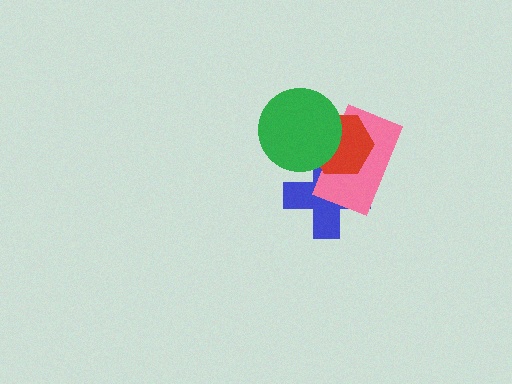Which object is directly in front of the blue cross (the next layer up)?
The pink rectangle is directly in front of the blue cross.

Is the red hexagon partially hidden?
Yes, it is partially covered by another shape.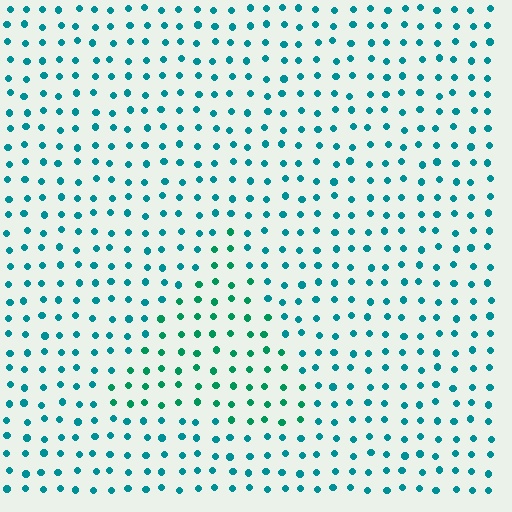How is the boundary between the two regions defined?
The boundary is defined purely by a slight shift in hue (about 28 degrees). Spacing, size, and orientation are identical on both sides.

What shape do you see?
I see a triangle.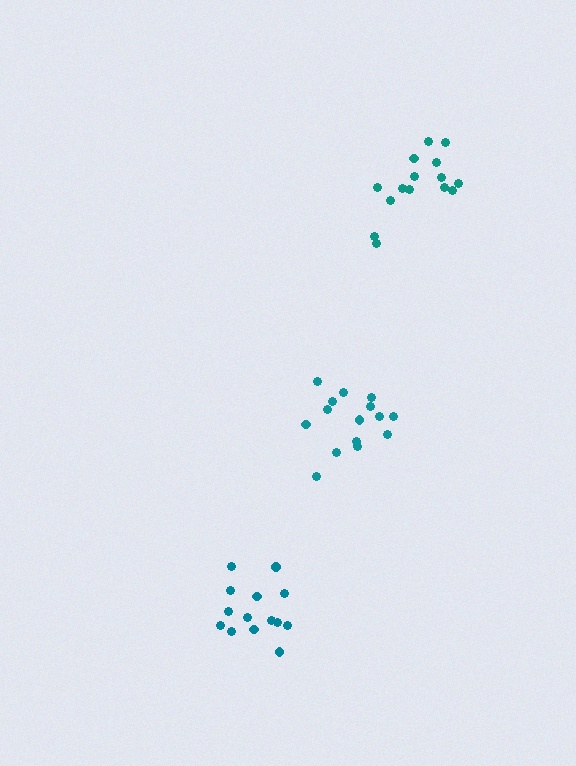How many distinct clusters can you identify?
There are 3 distinct clusters.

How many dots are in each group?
Group 1: 15 dots, Group 2: 14 dots, Group 3: 15 dots (44 total).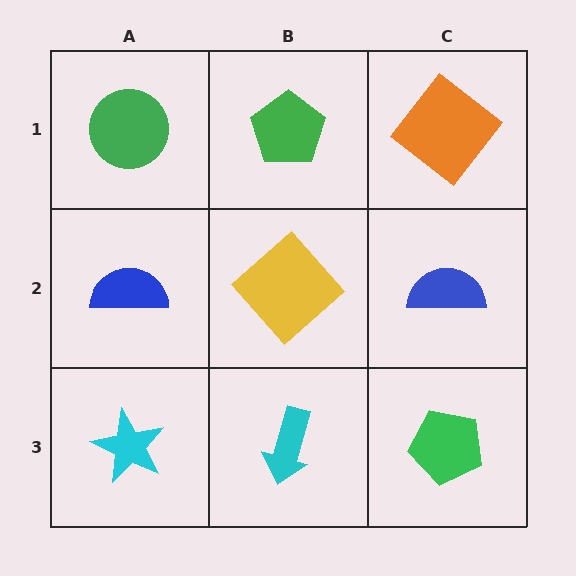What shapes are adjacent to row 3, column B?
A yellow diamond (row 2, column B), a cyan star (row 3, column A), a green pentagon (row 3, column C).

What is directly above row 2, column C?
An orange diamond.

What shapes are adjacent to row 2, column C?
An orange diamond (row 1, column C), a green pentagon (row 3, column C), a yellow diamond (row 2, column B).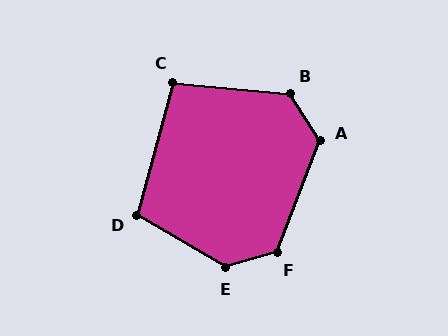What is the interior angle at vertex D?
Approximately 105 degrees (obtuse).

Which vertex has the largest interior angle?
E, at approximately 133 degrees.